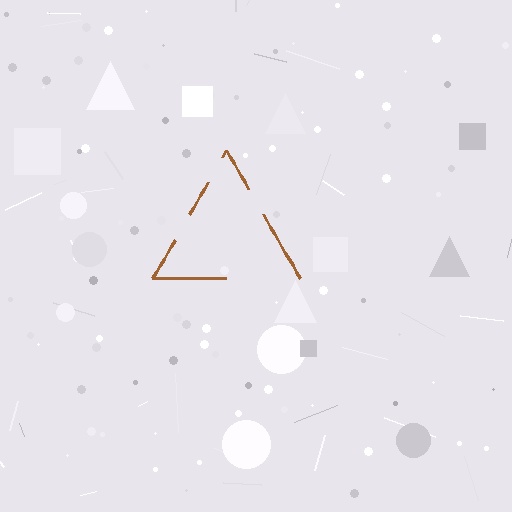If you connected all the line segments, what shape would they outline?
They would outline a triangle.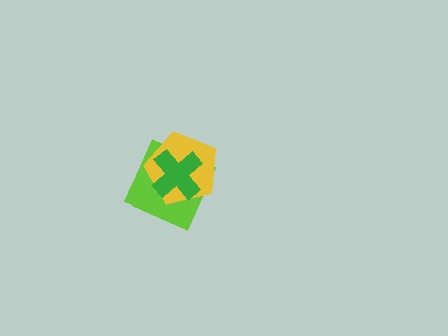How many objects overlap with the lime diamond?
2 objects overlap with the lime diamond.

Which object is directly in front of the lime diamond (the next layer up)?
The yellow pentagon is directly in front of the lime diamond.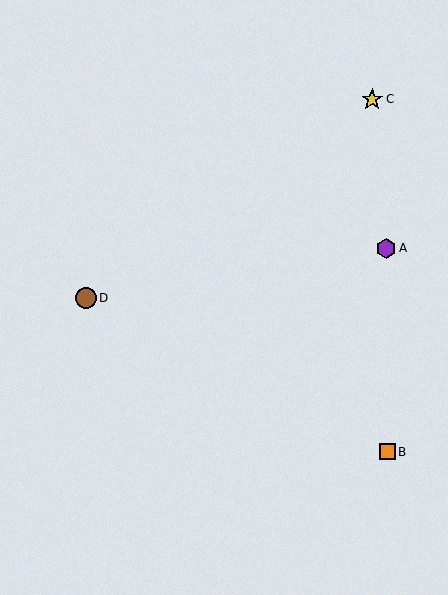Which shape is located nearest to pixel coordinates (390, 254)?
The purple hexagon (labeled A) at (386, 248) is nearest to that location.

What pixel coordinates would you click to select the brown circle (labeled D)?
Click at (86, 298) to select the brown circle D.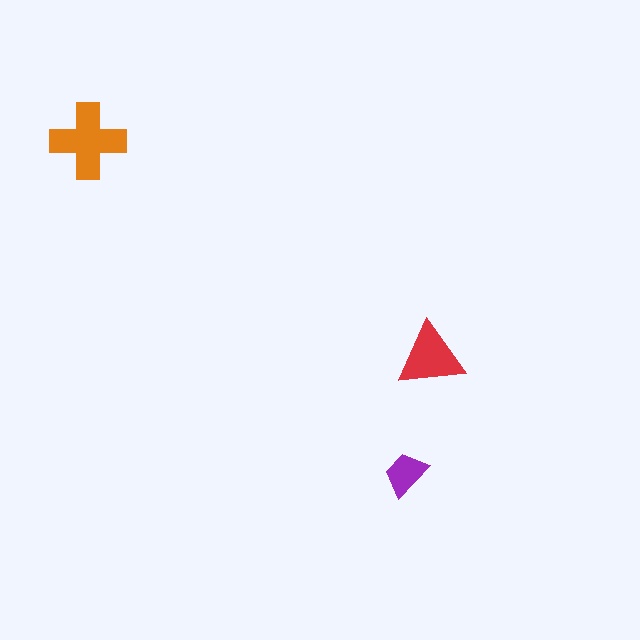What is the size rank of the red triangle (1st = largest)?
2nd.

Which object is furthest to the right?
The red triangle is rightmost.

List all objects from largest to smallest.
The orange cross, the red triangle, the purple trapezoid.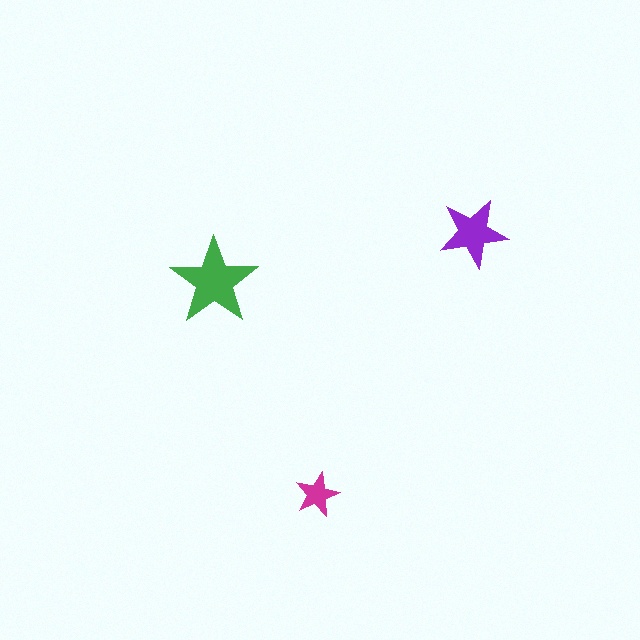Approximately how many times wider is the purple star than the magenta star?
About 1.5 times wider.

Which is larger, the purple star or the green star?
The green one.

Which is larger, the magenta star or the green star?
The green one.